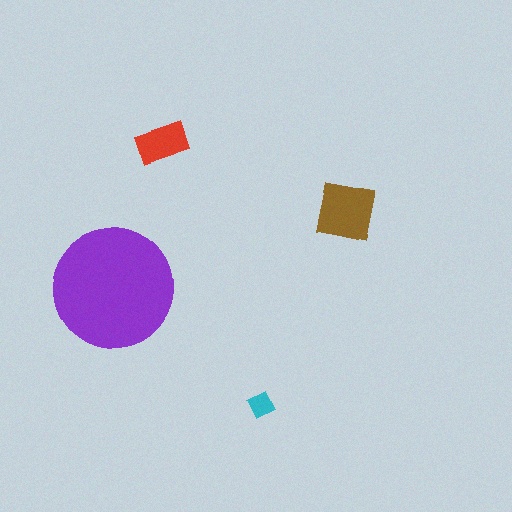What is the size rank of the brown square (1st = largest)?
2nd.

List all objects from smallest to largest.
The cyan diamond, the red rectangle, the brown square, the purple circle.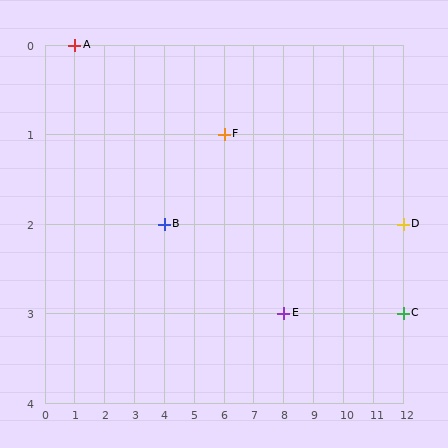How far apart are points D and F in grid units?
Points D and F are 6 columns and 1 row apart (about 6.1 grid units diagonally).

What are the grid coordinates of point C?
Point C is at grid coordinates (12, 3).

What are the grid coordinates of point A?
Point A is at grid coordinates (1, 0).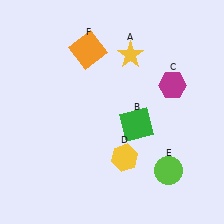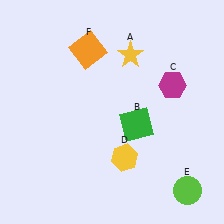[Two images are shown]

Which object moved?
The lime circle (E) moved down.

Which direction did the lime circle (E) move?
The lime circle (E) moved down.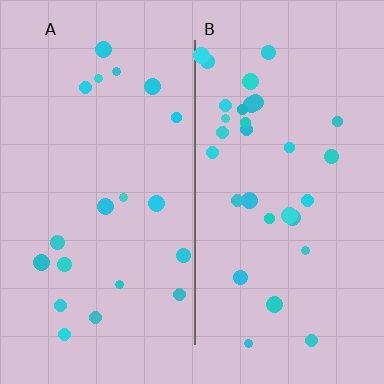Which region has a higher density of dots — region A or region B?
B (the right).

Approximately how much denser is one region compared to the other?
Approximately 1.5× — region B over region A.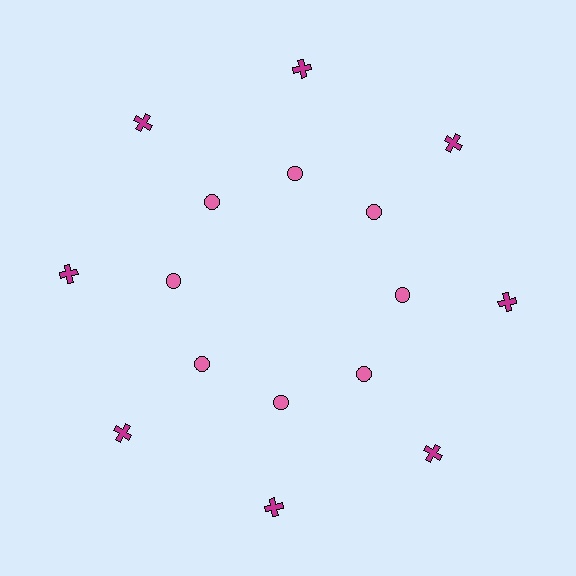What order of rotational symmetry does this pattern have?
This pattern has 8-fold rotational symmetry.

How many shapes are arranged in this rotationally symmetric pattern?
There are 16 shapes, arranged in 8 groups of 2.